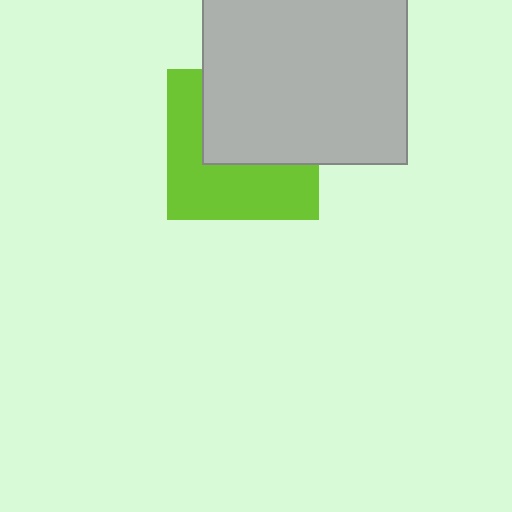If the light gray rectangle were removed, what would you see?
You would see the complete lime square.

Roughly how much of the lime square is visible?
About half of it is visible (roughly 50%).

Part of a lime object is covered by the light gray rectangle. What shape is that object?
It is a square.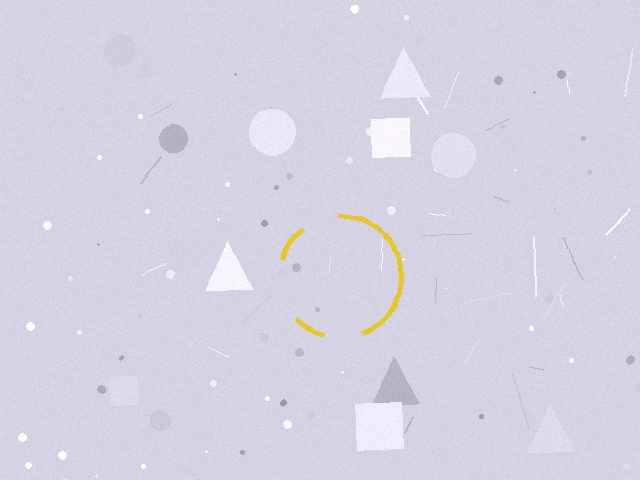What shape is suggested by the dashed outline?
The dashed outline suggests a circle.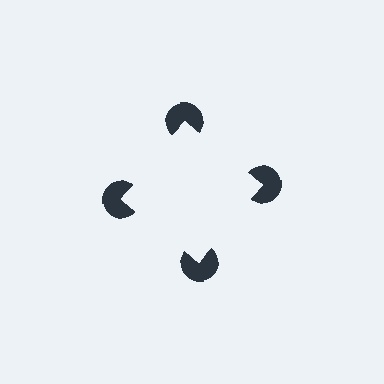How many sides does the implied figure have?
4 sides.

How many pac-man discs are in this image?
There are 4 — one at each vertex of the illusory square.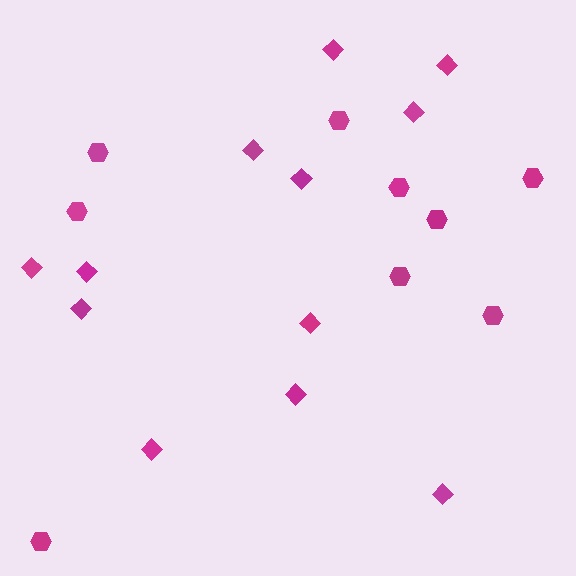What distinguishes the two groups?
There are 2 groups: one group of diamonds (12) and one group of hexagons (9).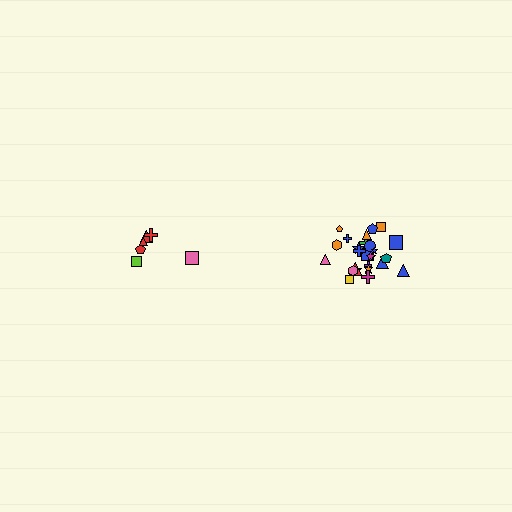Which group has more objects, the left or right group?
The right group.